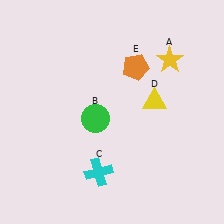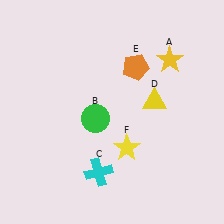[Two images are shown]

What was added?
A yellow star (F) was added in Image 2.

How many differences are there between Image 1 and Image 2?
There is 1 difference between the two images.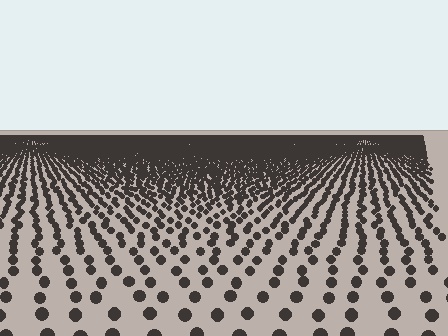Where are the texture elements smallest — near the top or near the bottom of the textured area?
Near the top.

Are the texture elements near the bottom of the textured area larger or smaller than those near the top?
Larger. Near the bottom, elements are closer to the viewer and appear at a bigger on-screen size.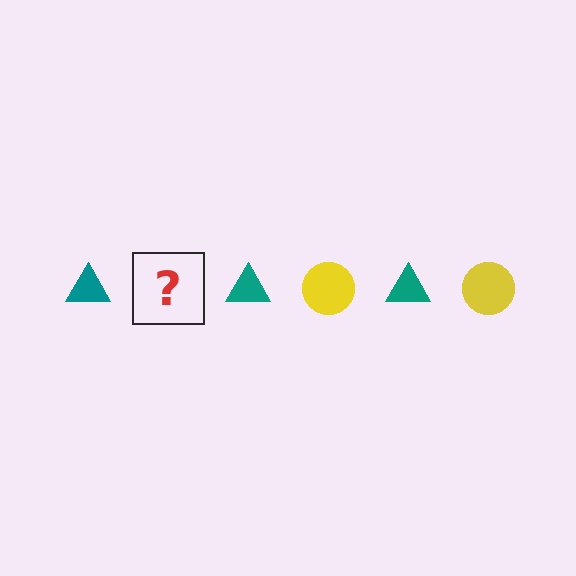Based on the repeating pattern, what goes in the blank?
The blank should be a yellow circle.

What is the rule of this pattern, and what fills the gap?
The rule is that the pattern alternates between teal triangle and yellow circle. The gap should be filled with a yellow circle.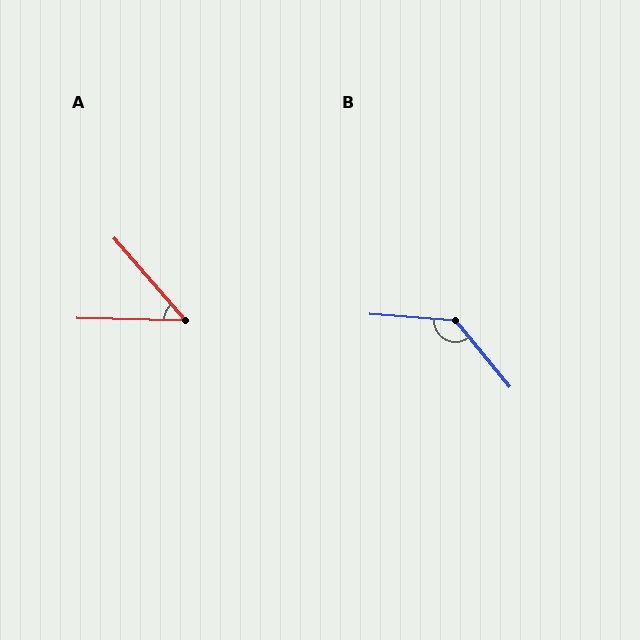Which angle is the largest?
B, at approximately 134 degrees.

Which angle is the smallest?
A, at approximately 48 degrees.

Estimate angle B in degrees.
Approximately 134 degrees.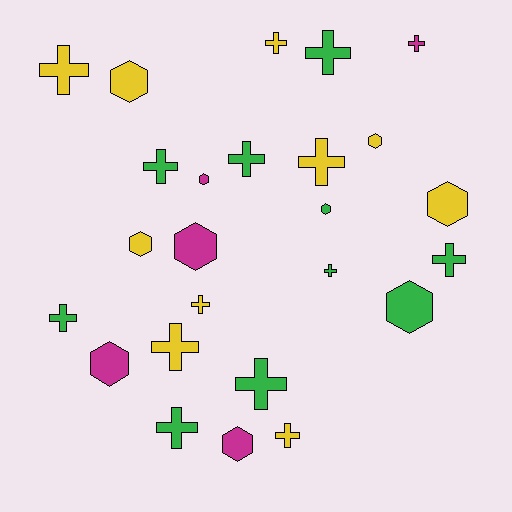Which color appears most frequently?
Green, with 10 objects.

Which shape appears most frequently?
Cross, with 15 objects.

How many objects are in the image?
There are 25 objects.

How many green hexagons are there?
There are 2 green hexagons.